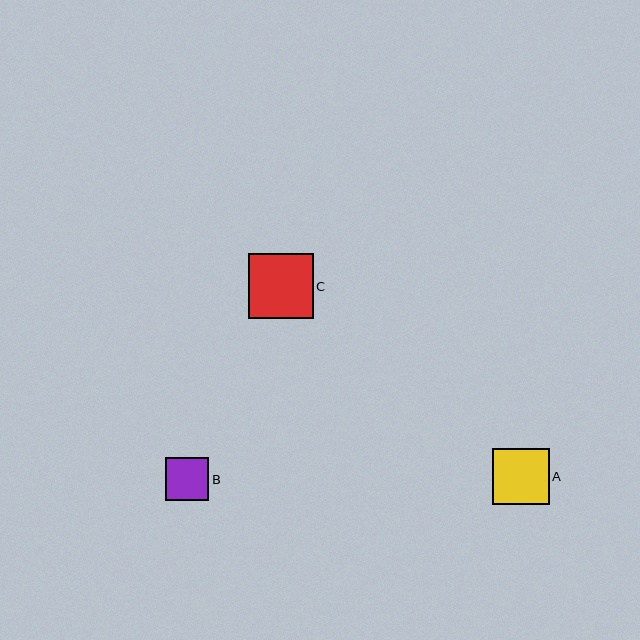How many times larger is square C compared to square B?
Square C is approximately 1.5 times the size of square B.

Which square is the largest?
Square C is the largest with a size of approximately 65 pixels.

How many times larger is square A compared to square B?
Square A is approximately 1.3 times the size of square B.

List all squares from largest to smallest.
From largest to smallest: C, A, B.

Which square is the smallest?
Square B is the smallest with a size of approximately 43 pixels.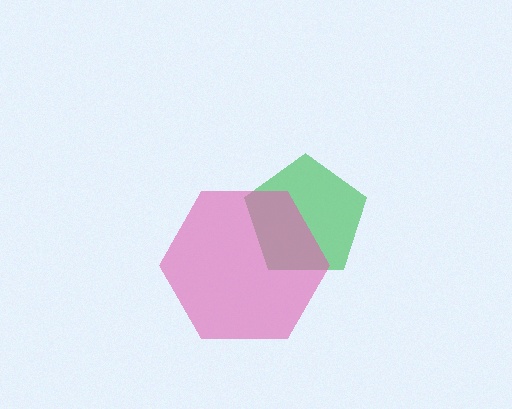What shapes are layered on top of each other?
The layered shapes are: a green pentagon, a pink hexagon.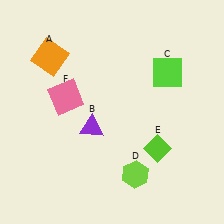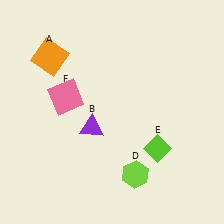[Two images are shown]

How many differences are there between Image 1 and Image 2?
There is 1 difference between the two images.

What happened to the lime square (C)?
The lime square (C) was removed in Image 2. It was in the top-right area of Image 1.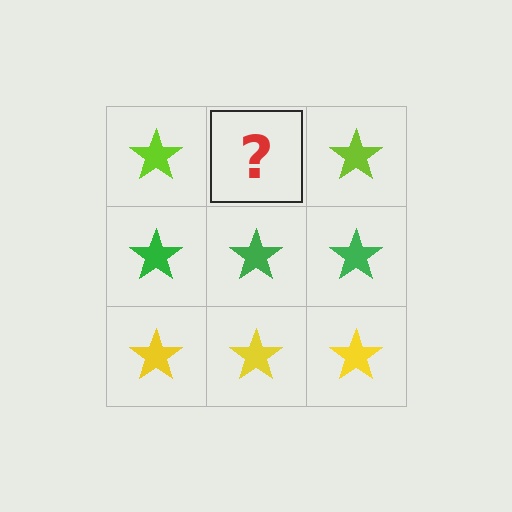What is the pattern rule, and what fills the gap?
The rule is that each row has a consistent color. The gap should be filled with a lime star.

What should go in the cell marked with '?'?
The missing cell should contain a lime star.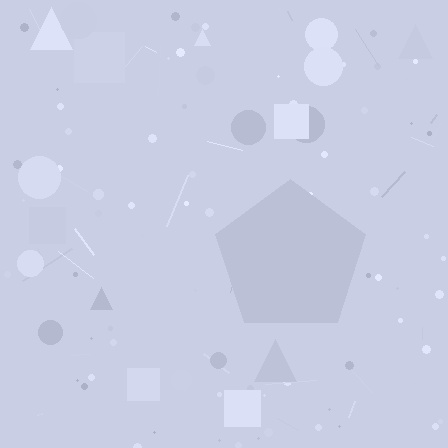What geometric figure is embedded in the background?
A pentagon is embedded in the background.